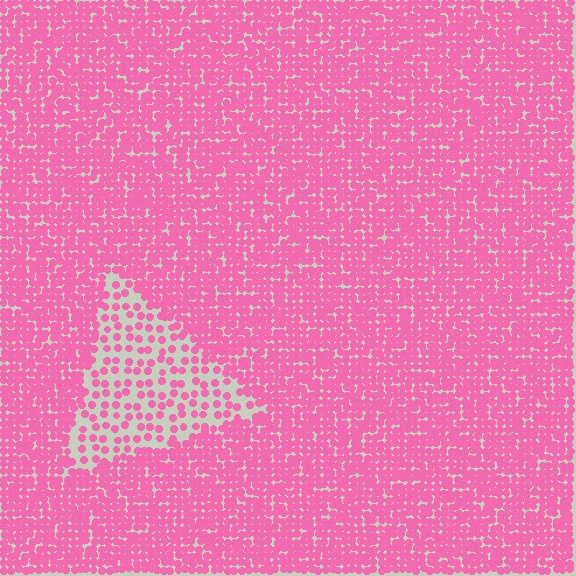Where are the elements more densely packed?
The elements are more densely packed outside the triangle boundary.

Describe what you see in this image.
The image contains small pink elements arranged at two different densities. A triangle-shaped region is visible where the elements are less densely packed than the surrounding area.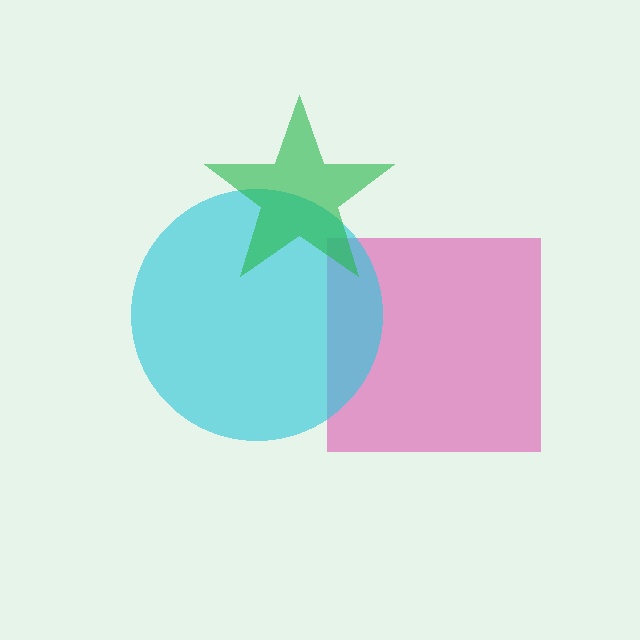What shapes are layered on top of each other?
The layered shapes are: a pink square, a cyan circle, a green star.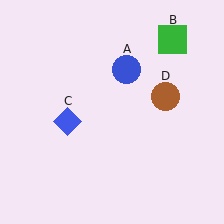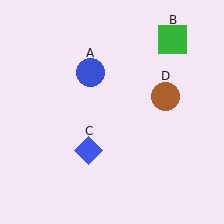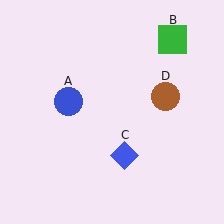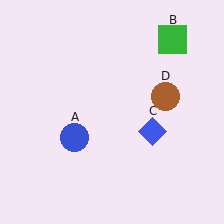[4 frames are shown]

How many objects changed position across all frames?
2 objects changed position: blue circle (object A), blue diamond (object C).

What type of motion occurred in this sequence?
The blue circle (object A), blue diamond (object C) rotated counterclockwise around the center of the scene.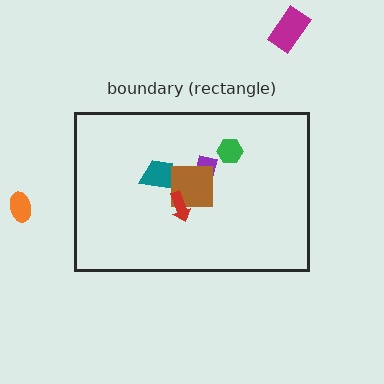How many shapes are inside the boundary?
5 inside, 2 outside.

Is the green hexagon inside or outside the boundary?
Inside.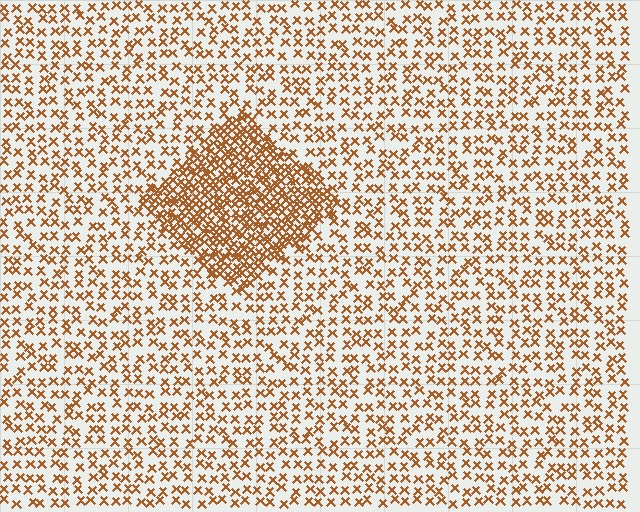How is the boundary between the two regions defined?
The boundary is defined by a change in element density (approximately 2.5x ratio). All elements are the same color, size, and shape.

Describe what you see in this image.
The image contains small brown elements arranged at two different densities. A diamond-shaped region is visible where the elements are more densely packed than the surrounding area.